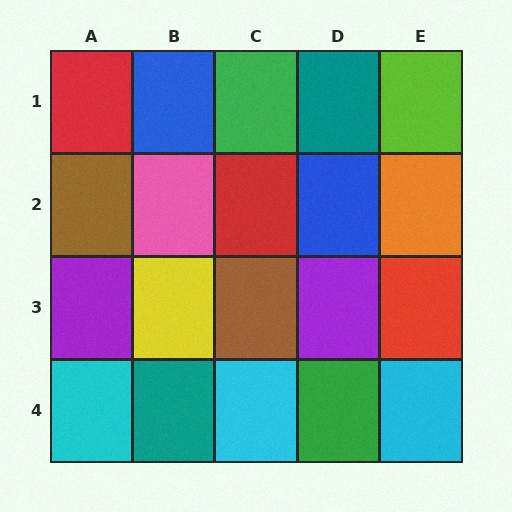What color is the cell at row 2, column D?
Blue.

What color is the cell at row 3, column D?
Purple.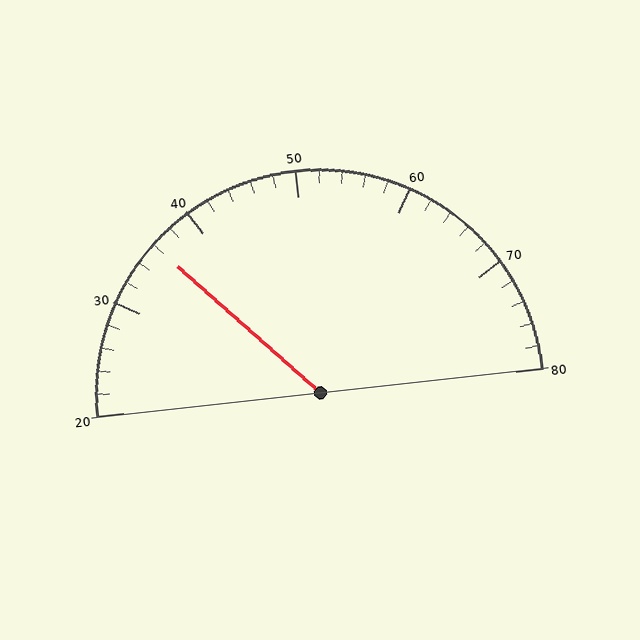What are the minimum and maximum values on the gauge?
The gauge ranges from 20 to 80.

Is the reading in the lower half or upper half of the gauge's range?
The reading is in the lower half of the range (20 to 80).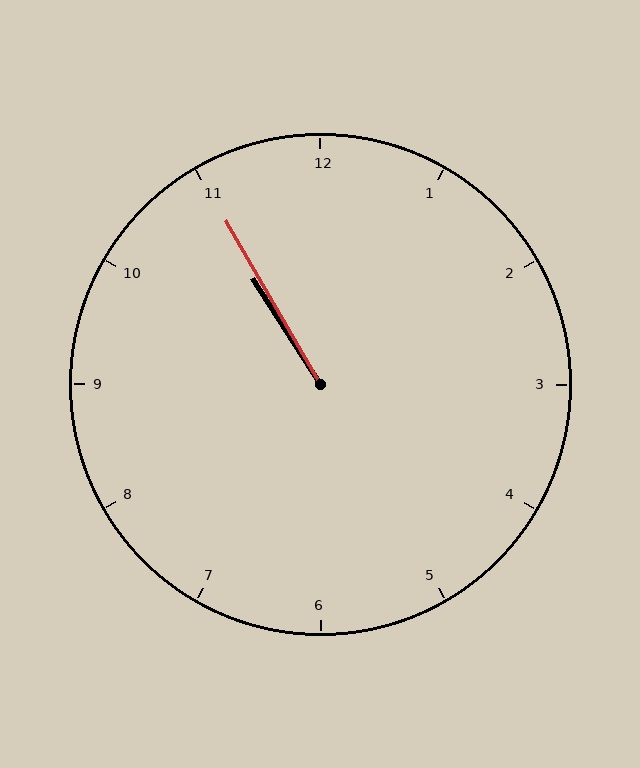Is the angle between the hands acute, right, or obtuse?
It is acute.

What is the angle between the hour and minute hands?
Approximately 2 degrees.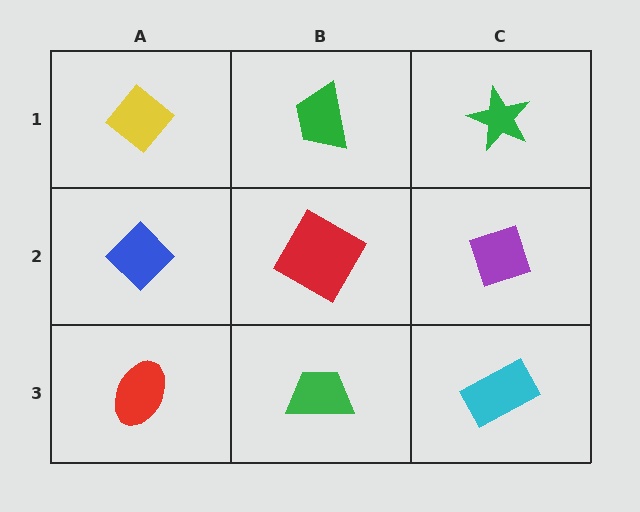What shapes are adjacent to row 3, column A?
A blue diamond (row 2, column A), a green trapezoid (row 3, column B).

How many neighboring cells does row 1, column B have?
3.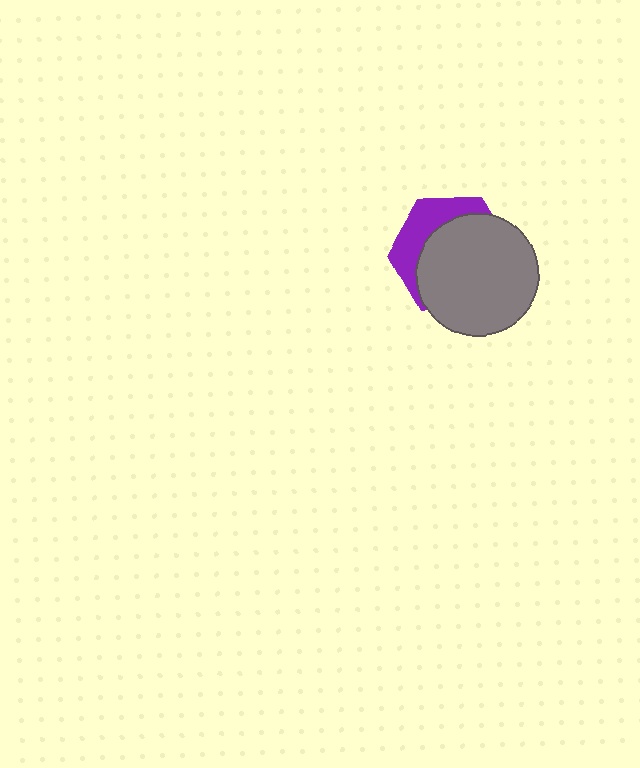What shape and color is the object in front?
The object in front is a gray circle.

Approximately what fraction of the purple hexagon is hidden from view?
Roughly 68% of the purple hexagon is hidden behind the gray circle.